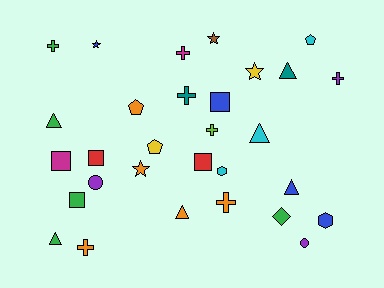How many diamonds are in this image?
There is 1 diamond.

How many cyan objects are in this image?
There are 3 cyan objects.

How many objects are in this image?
There are 30 objects.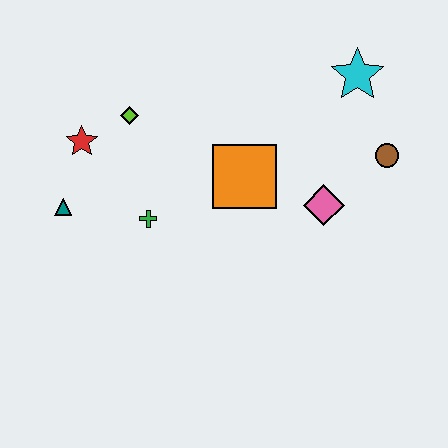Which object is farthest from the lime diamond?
The brown circle is farthest from the lime diamond.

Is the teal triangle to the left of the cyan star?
Yes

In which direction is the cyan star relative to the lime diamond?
The cyan star is to the right of the lime diamond.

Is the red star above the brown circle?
Yes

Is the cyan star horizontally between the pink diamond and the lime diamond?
No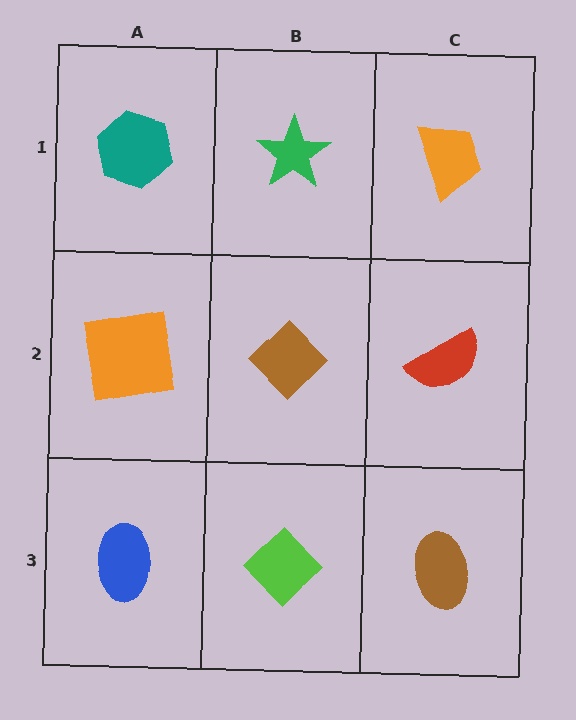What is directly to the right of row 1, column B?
An orange trapezoid.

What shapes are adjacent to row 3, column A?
An orange square (row 2, column A), a lime diamond (row 3, column B).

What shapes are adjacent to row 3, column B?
A brown diamond (row 2, column B), a blue ellipse (row 3, column A), a brown ellipse (row 3, column C).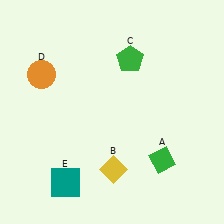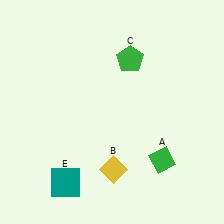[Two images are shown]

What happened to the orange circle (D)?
The orange circle (D) was removed in Image 2. It was in the top-left area of Image 1.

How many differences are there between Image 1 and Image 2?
There is 1 difference between the two images.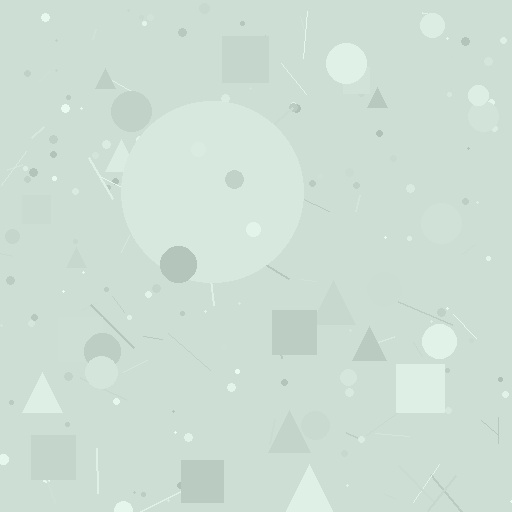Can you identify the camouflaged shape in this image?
The camouflaged shape is a circle.